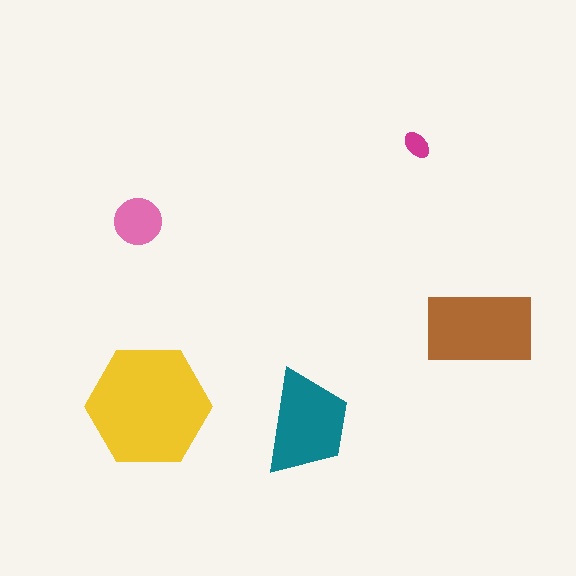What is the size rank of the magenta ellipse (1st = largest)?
5th.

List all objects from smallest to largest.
The magenta ellipse, the pink circle, the teal trapezoid, the brown rectangle, the yellow hexagon.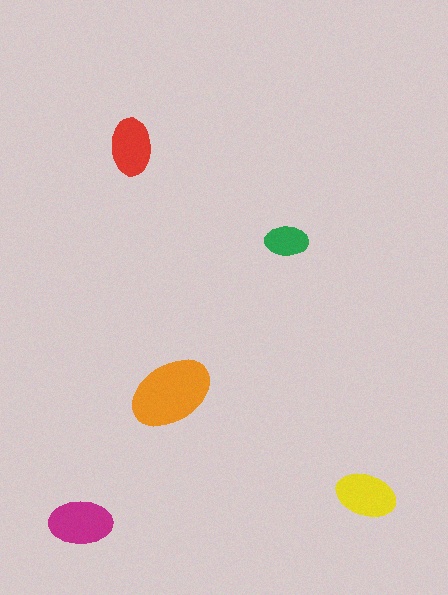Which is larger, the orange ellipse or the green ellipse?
The orange one.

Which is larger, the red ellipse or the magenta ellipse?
The magenta one.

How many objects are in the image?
There are 5 objects in the image.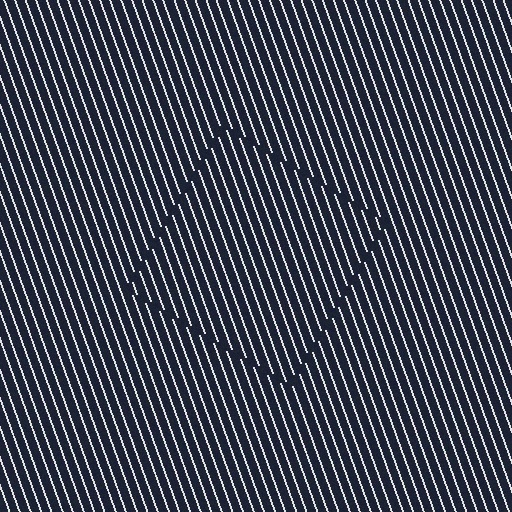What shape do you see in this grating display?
An illusory square. The interior of the shape contains the same grating, shifted by half a period — the contour is defined by the phase discontinuity where line-ends from the inner and outer gratings abut.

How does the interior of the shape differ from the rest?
The interior of the shape contains the same grating, shifted by half a period — the contour is defined by the phase discontinuity where line-ends from the inner and outer gratings abut.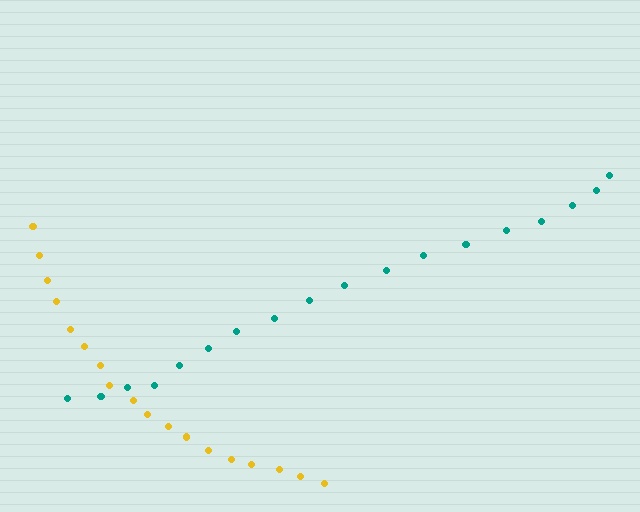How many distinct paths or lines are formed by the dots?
There are 2 distinct paths.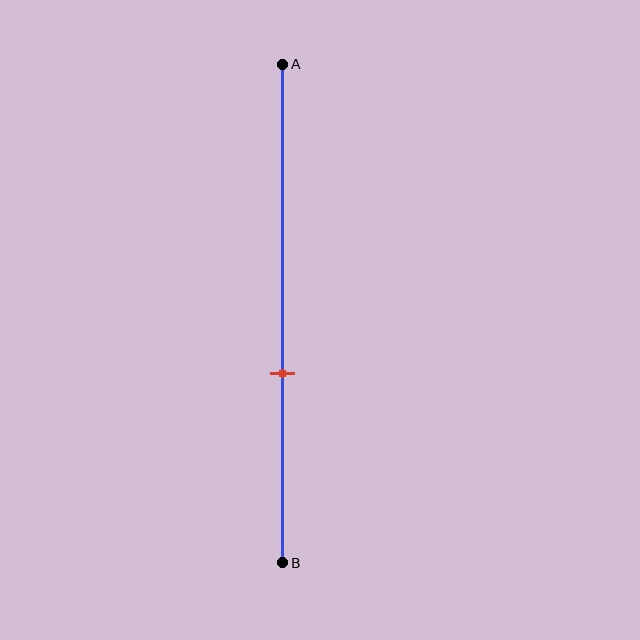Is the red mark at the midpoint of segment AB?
No, the mark is at about 60% from A, not at the 50% midpoint.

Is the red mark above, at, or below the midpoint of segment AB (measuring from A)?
The red mark is below the midpoint of segment AB.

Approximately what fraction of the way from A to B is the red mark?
The red mark is approximately 60% of the way from A to B.